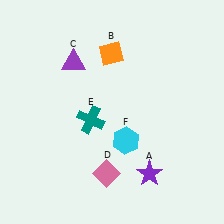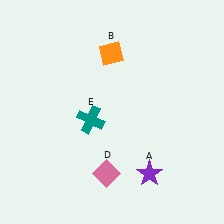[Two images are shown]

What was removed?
The cyan hexagon (F), the purple triangle (C) were removed in Image 2.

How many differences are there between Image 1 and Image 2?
There are 2 differences between the two images.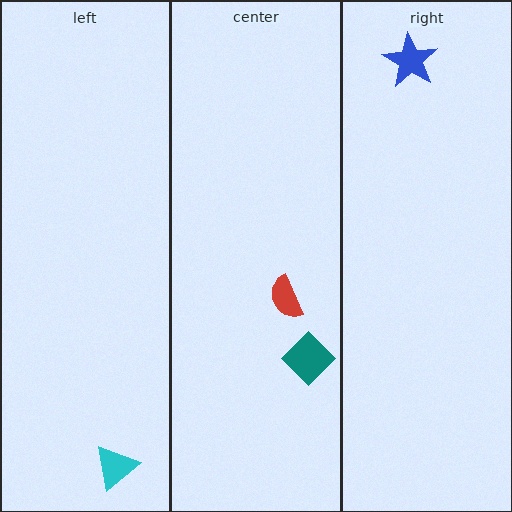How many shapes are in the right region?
1.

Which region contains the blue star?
The right region.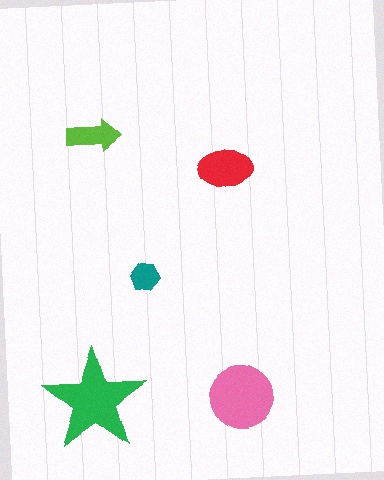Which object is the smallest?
The teal hexagon.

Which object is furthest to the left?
The green star is leftmost.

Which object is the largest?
The green star.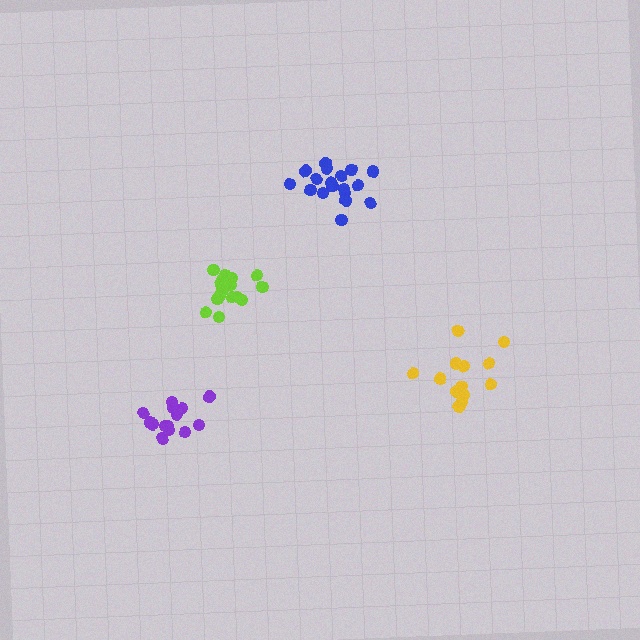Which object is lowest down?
The purple cluster is bottommost.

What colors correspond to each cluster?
The clusters are colored: lime, purple, yellow, blue.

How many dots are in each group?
Group 1: 17 dots, Group 2: 14 dots, Group 3: 13 dots, Group 4: 18 dots (62 total).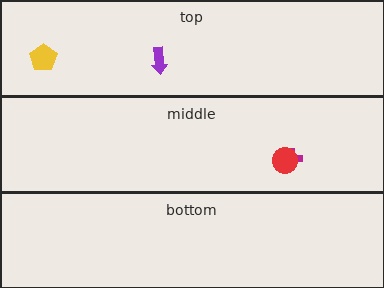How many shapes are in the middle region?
2.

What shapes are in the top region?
The purple arrow, the yellow pentagon.